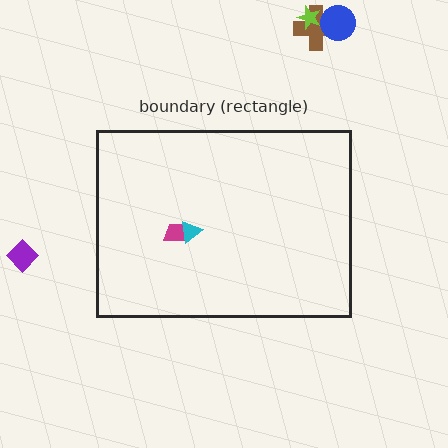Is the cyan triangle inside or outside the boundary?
Inside.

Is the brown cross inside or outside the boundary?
Outside.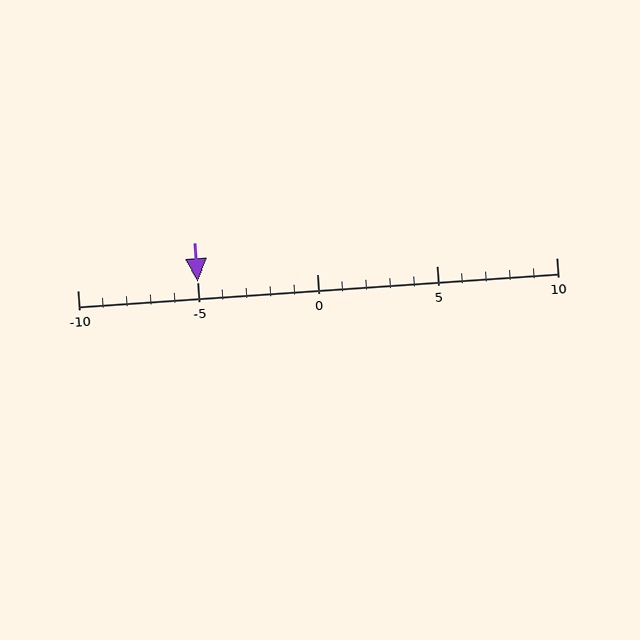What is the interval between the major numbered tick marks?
The major tick marks are spaced 5 units apart.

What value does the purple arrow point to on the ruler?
The purple arrow points to approximately -5.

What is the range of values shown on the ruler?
The ruler shows values from -10 to 10.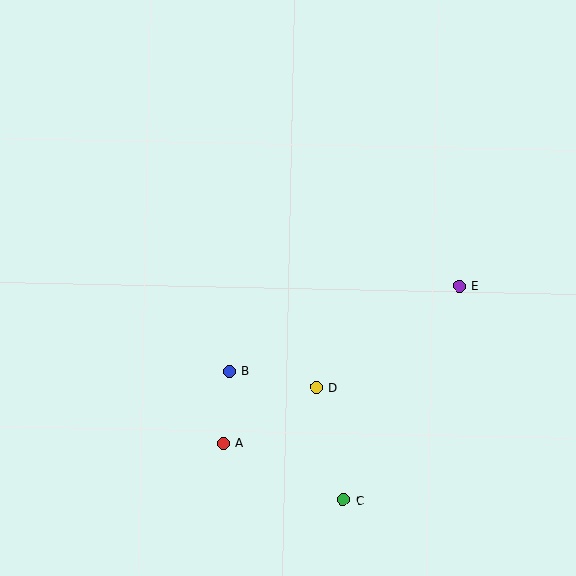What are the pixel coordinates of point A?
Point A is at (223, 443).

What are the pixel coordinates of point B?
Point B is at (229, 371).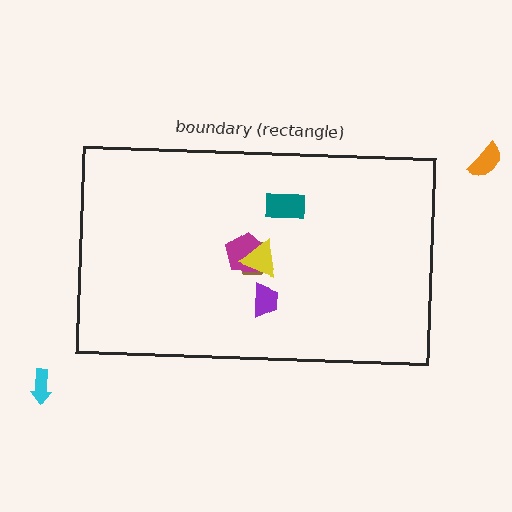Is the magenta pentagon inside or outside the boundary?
Inside.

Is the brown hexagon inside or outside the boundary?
Inside.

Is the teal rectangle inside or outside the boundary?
Inside.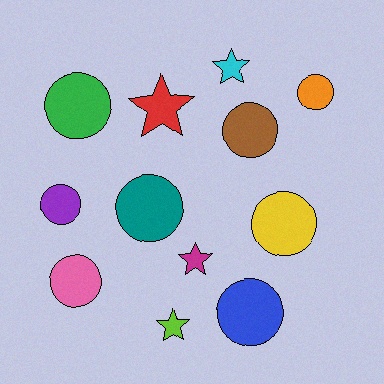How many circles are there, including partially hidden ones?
There are 8 circles.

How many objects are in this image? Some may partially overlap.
There are 12 objects.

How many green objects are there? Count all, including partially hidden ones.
There is 1 green object.